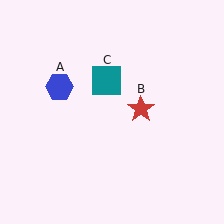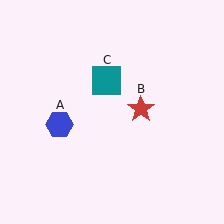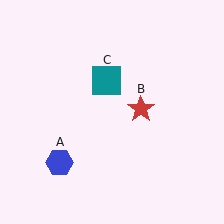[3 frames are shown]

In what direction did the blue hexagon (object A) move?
The blue hexagon (object A) moved down.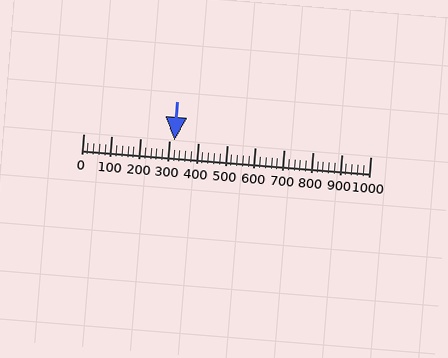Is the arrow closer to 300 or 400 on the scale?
The arrow is closer to 300.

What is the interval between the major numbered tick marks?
The major tick marks are spaced 100 units apart.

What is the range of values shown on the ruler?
The ruler shows values from 0 to 1000.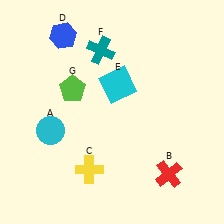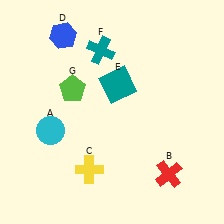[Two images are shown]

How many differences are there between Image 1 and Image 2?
There is 1 difference between the two images.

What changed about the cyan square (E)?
In Image 1, E is cyan. In Image 2, it changed to teal.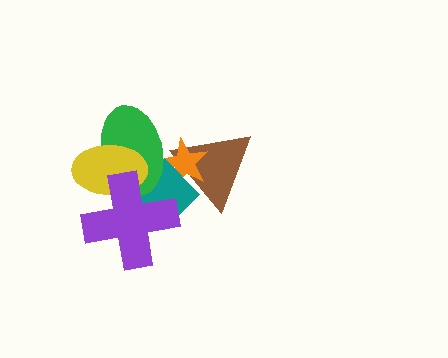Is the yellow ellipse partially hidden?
Yes, it is partially covered by another shape.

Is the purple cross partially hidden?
No, no other shape covers it.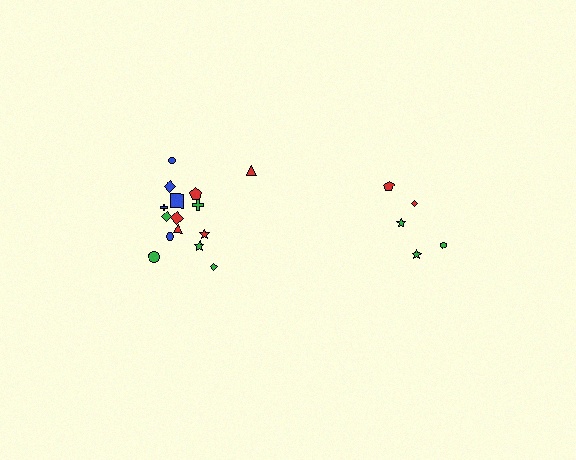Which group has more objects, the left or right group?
The left group.